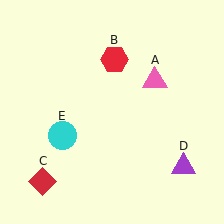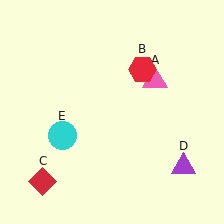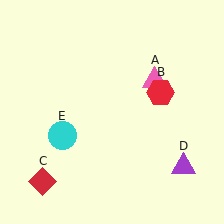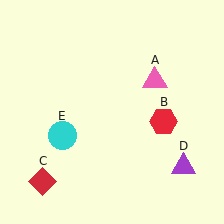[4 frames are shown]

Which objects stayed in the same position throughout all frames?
Pink triangle (object A) and red diamond (object C) and purple triangle (object D) and cyan circle (object E) remained stationary.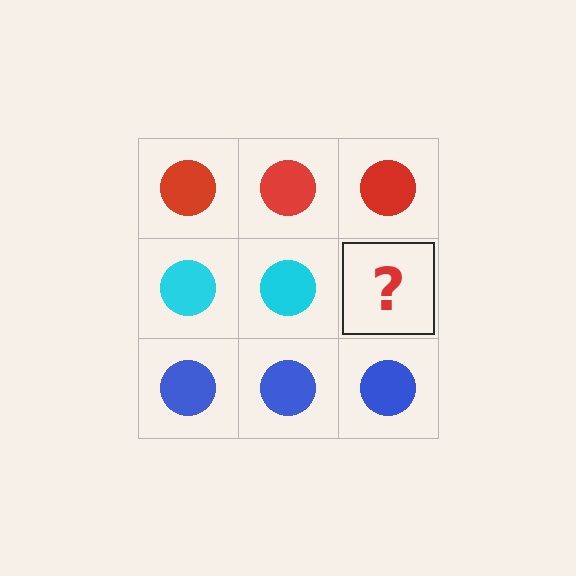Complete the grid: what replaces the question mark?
The question mark should be replaced with a cyan circle.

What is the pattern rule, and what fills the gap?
The rule is that each row has a consistent color. The gap should be filled with a cyan circle.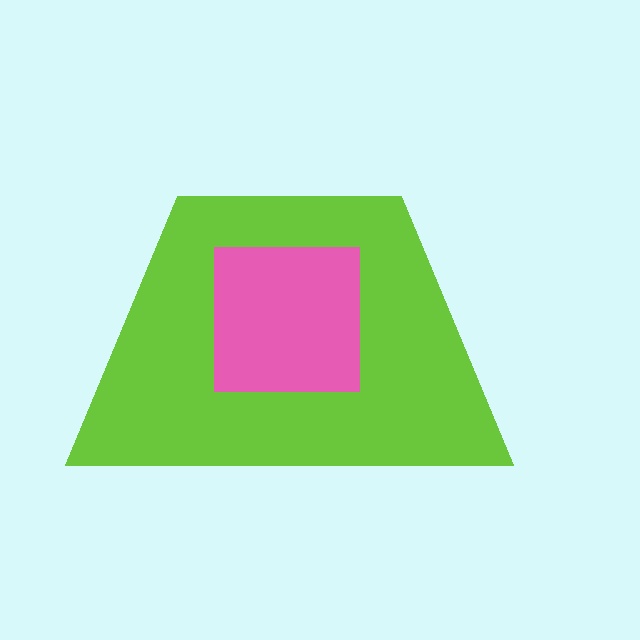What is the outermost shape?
The lime trapezoid.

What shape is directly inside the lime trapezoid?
The pink square.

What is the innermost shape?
The pink square.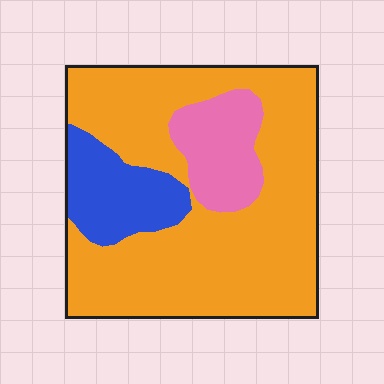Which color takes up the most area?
Orange, at roughly 70%.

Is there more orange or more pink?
Orange.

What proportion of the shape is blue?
Blue covers about 15% of the shape.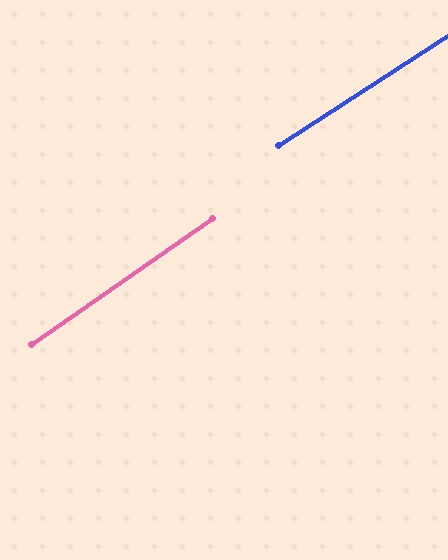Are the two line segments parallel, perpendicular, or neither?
Parallel — their directions differ by only 2.0°.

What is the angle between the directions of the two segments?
Approximately 2 degrees.